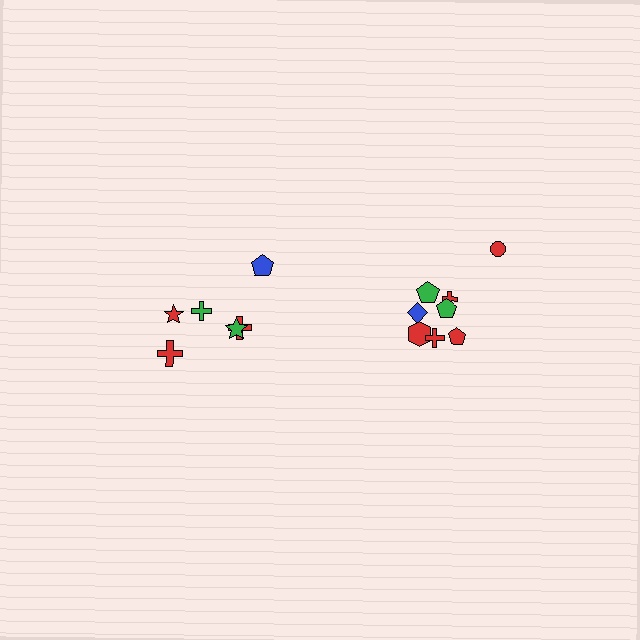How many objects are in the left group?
There are 6 objects.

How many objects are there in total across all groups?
There are 14 objects.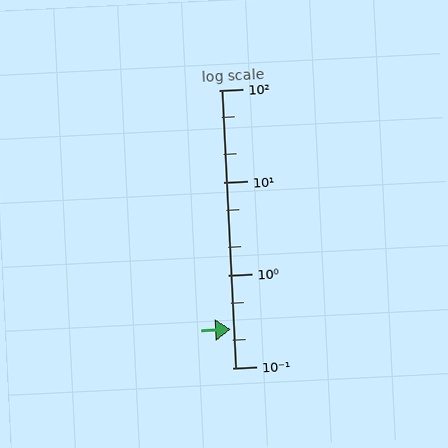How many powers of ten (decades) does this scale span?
The scale spans 3 decades, from 0.1 to 100.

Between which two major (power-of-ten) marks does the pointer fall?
The pointer is between 0.1 and 1.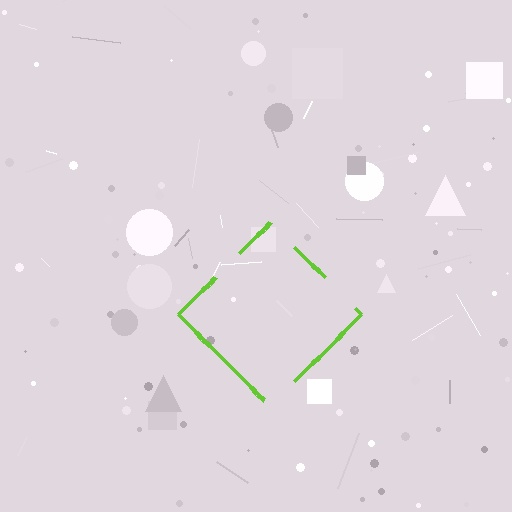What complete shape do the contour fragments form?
The contour fragments form a diamond.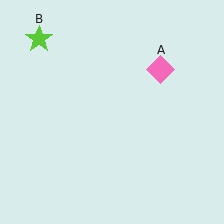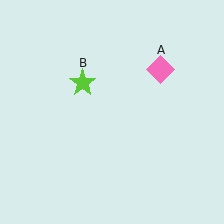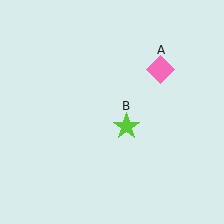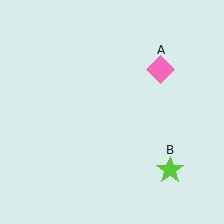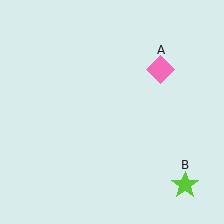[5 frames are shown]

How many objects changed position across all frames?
1 object changed position: lime star (object B).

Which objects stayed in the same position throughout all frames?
Pink diamond (object A) remained stationary.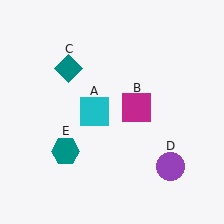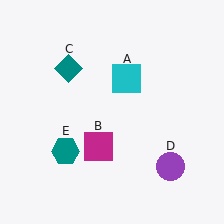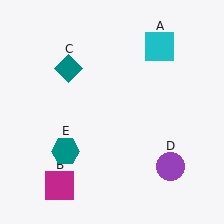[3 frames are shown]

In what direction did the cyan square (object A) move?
The cyan square (object A) moved up and to the right.